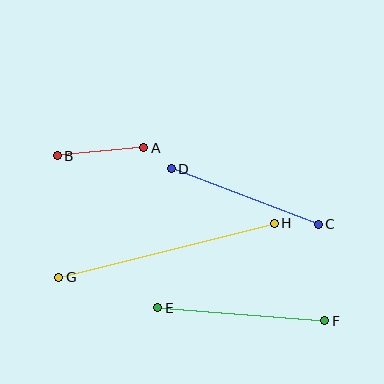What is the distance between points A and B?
The distance is approximately 87 pixels.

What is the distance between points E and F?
The distance is approximately 168 pixels.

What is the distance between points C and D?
The distance is approximately 157 pixels.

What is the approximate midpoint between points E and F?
The midpoint is at approximately (241, 314) pixels.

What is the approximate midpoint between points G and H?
The midpoint is at approximately (167, 250) pixels.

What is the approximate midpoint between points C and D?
The midpoint is at approximately (245, 197) pixels.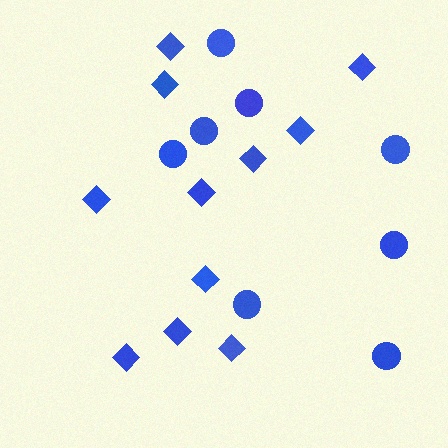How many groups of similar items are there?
There are 2 groups: one group of circles (8) and one group of diamonds (11).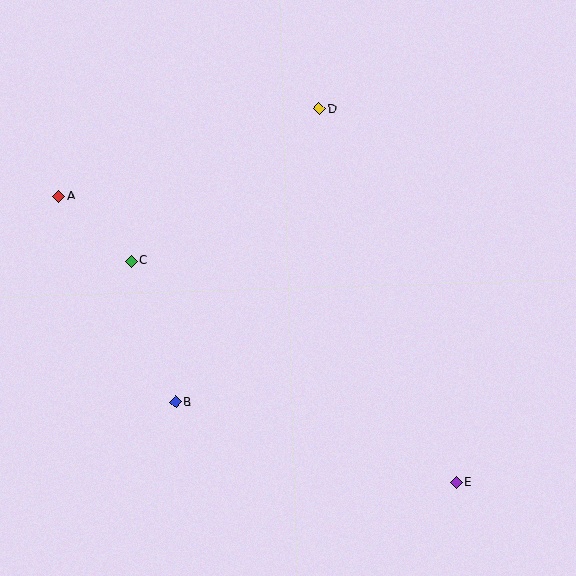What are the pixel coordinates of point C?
Point C is at (131, 261).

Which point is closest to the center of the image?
Point C at (131, 261) is closest to the center.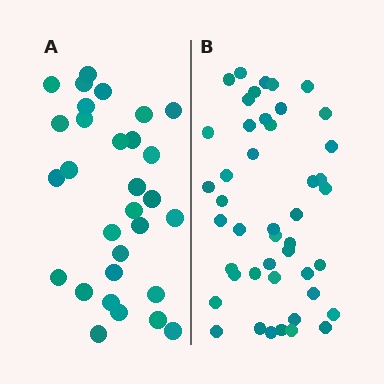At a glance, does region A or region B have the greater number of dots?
Region B (the right region) has more dots.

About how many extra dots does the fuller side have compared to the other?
Region B has approximately 15 more dots than region A.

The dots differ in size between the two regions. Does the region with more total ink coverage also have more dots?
No. Region A has more total ink coverage because its dots are larger, but region B actually contains more individual dots. Total area can be misleading — the number of items is what matters here.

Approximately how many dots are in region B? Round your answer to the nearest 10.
About 40 dots. (The exact count is 45, which rounds to 40.)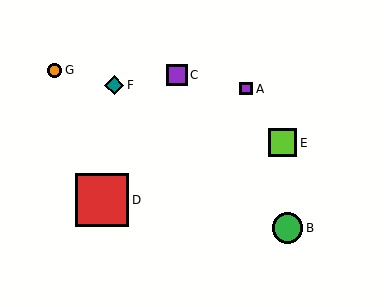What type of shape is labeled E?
Shape E is a lime square.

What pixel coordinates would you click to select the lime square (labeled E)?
Click at (283, 143) to select the lime square E.